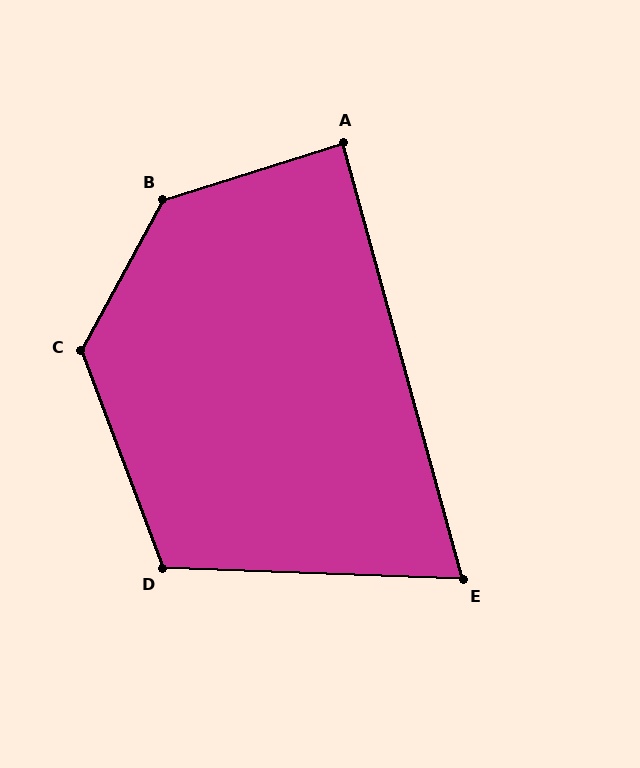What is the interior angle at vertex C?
Approximately 130 degrees (obtuse).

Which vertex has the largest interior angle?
B, at approximately 136 degrees.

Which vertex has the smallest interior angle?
E, at approximately 73 degrees.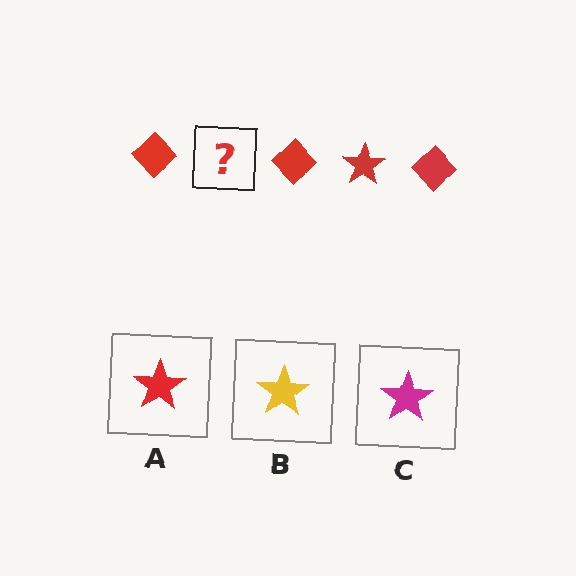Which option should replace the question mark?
Option A.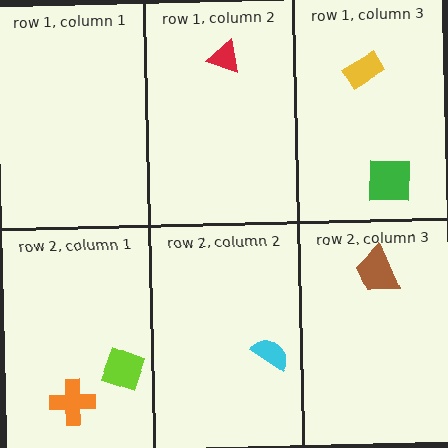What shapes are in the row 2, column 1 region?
The lime diamond, the orange cross.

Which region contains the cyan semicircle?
The row 2, column 2 region.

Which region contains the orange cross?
The row 2, column 1 region.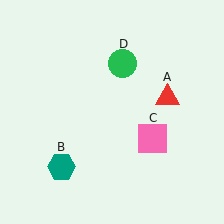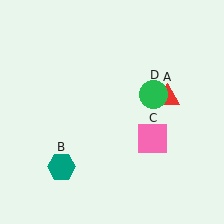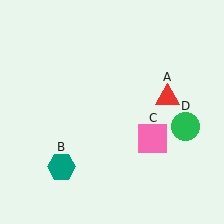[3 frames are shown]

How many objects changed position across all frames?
1 object changed position: green circle (object D).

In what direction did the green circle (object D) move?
The green circle (object D) moved down and to the right.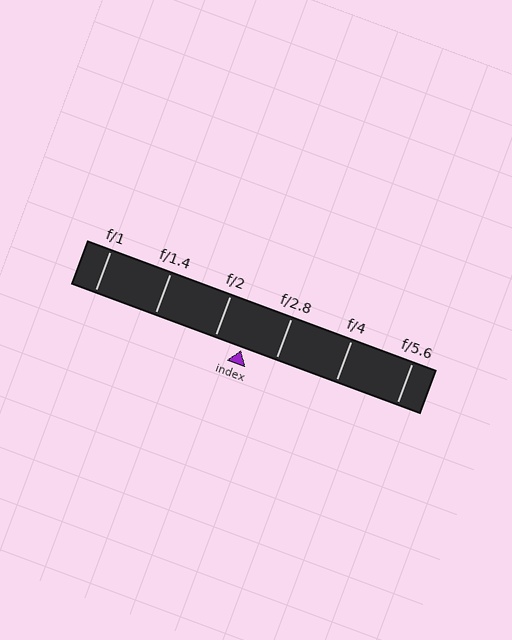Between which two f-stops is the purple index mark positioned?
The index mark is between f/2 and f/2.8.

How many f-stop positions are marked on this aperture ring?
There are 6 f-stop positions marked.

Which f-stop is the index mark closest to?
The index mark is closest to f/2.